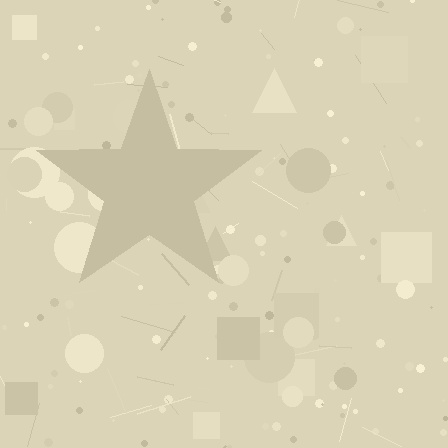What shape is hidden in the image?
A star is hidden in the image.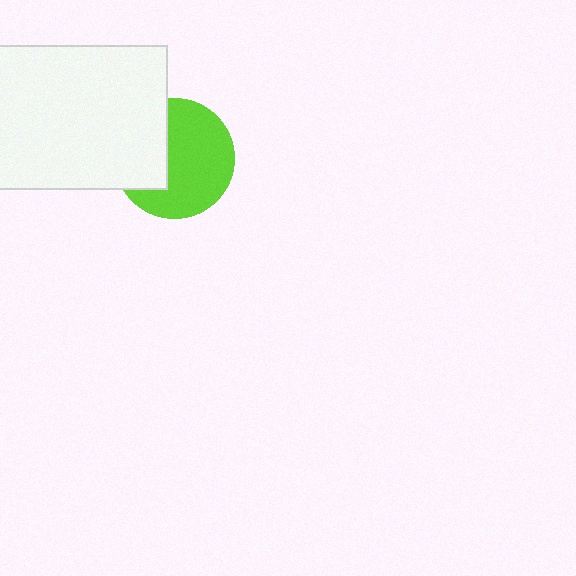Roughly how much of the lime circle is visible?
Most of it is visible (roughly 65%).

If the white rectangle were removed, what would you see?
You would see the complete lime circle.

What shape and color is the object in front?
The object in front is a white rectangle.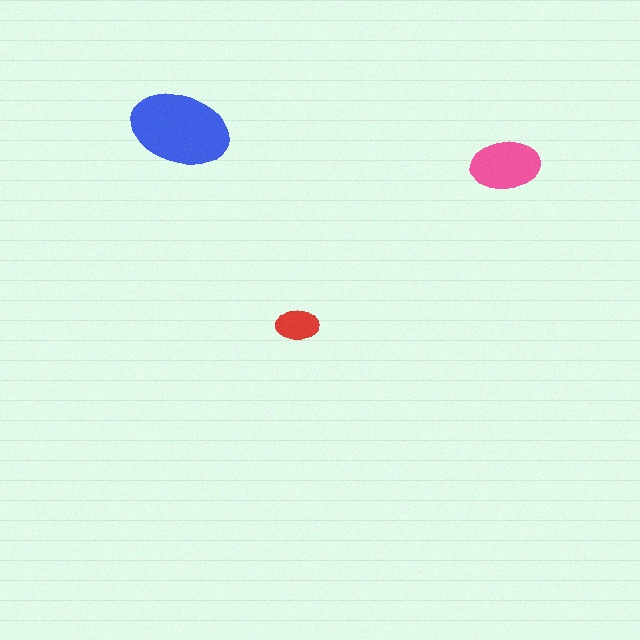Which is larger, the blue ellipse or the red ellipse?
The blue one.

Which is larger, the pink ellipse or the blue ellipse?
The blue one.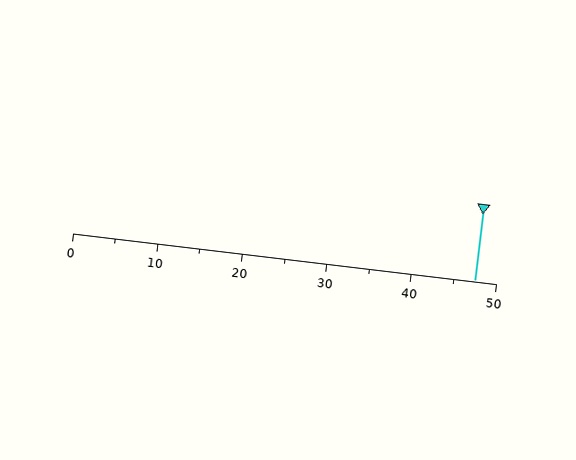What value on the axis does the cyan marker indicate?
The marker indicates approximately 47.5.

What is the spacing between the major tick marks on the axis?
The major ticks are spaced 10 apart.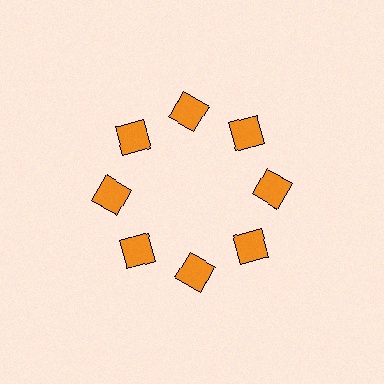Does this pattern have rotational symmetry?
Yes, this pattern has 8-fold rotational symmetry. It looks the same after rotating 45 degrees around the center.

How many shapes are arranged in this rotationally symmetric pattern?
There are 8 shapes, arranged in 8 groups of 1.